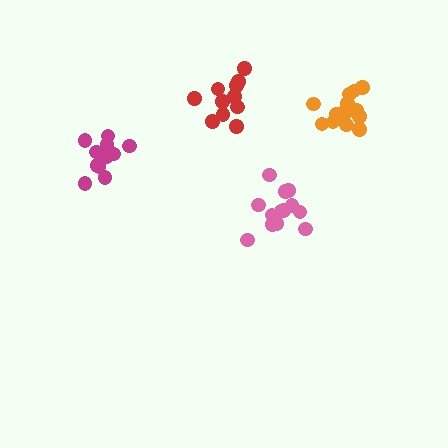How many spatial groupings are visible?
There are 4 spatial groupings.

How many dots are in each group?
Group 1: 15 dots, Group 2: 11 dots, Group 3: 11 dots, Group 4: 13 dots (50 total).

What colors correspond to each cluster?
The clusters are colored: orange, red, magenta, pink.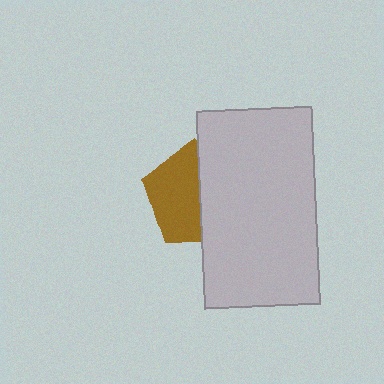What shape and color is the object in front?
The object in front is a light gray rectangle.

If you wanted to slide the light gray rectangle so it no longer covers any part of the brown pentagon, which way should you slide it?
Slide it right — that is the most direct way to separate the two shapes.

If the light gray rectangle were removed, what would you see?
You would see the complete brown pentagon.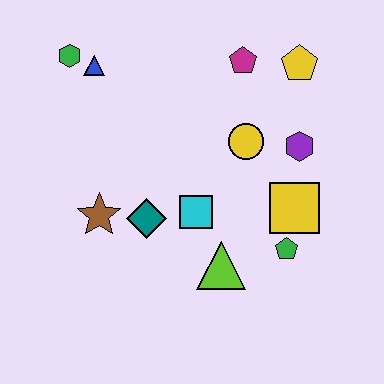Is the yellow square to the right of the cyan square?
Yes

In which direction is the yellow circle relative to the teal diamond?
The yellow circle is to the right of the teal diamond.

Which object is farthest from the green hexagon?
The green pentagon is farthest from the green hexagon.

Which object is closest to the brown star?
The teal diamond is closest to the brown star.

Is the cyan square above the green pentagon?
Yes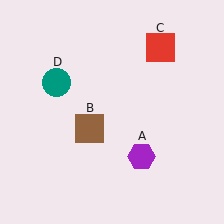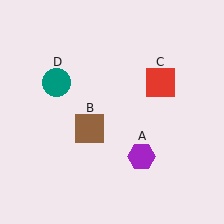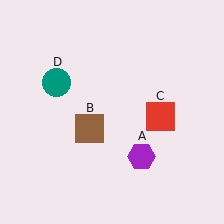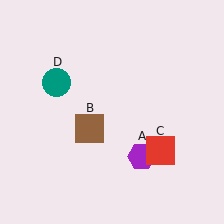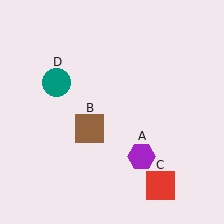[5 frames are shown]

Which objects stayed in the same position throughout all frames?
Purple hexagon (object A) and brown square (object B) and teal circle (object D) remained stationary.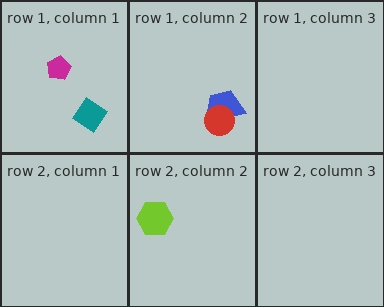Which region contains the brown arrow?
The row 1, column 2 region.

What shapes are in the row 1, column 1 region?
The magenta pentagon, the teal diamond.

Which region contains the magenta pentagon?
The row 1, column 1 region.